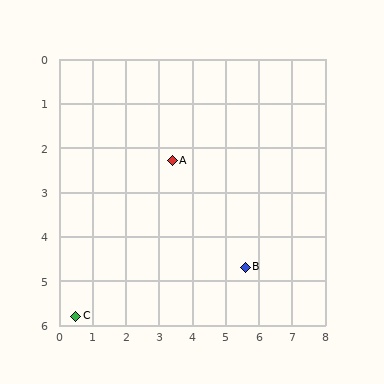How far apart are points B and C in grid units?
Points B and C are about 5.2 grid units apart.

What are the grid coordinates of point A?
Point A is at approximately (3.4, 2.3).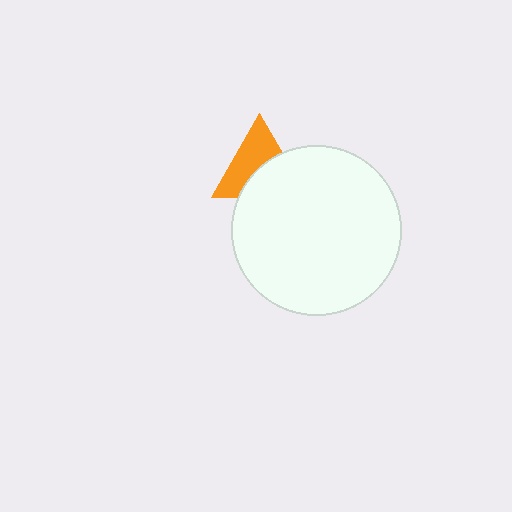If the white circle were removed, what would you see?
You would see the complete orange triangle.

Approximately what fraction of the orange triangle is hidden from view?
Roughly 45% of the orange triangle is hidden behind the white circle.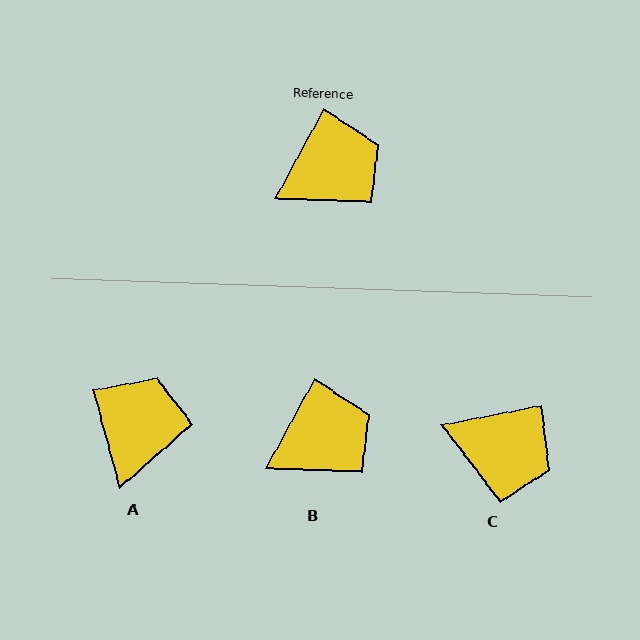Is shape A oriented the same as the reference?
No, it is off by about 44 degrees.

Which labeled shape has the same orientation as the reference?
B.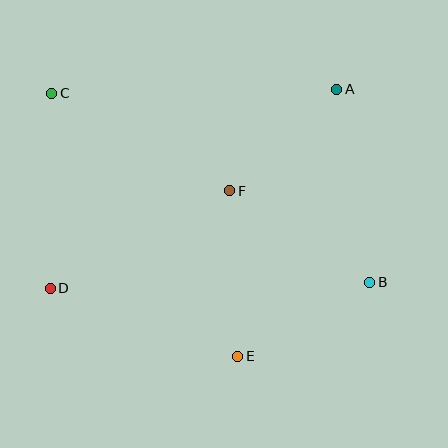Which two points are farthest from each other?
Points B and C are farthest from each other.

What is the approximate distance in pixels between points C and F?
The distance between C and F is approximately 203 pixels.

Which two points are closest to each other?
Points A and F are closest to each other.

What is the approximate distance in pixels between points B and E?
The distance between B and E is approximately 151 pixels.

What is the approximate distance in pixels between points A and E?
The distance between A and E is approximately 285 pixels.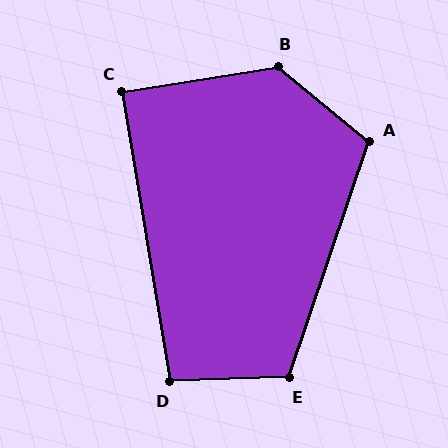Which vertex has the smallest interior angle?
C, at approximately 90 degrees.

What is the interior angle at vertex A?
Approximately 111 degrees (obtuse).